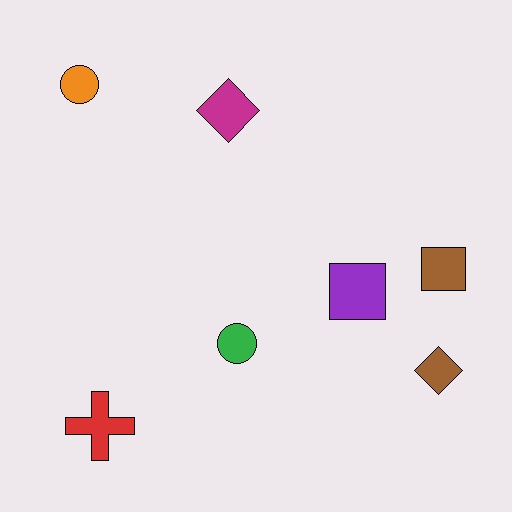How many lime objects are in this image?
There are no lime objects.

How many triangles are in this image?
There are no triangles.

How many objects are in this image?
There are 7 objects.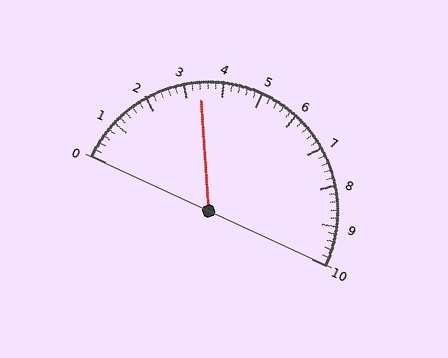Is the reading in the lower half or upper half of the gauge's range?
The reading is in the lower half of the range (0 to 10).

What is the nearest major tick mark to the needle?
The nearest major tick mark is 3.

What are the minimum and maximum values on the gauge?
The gauge ranges from 0 to 10.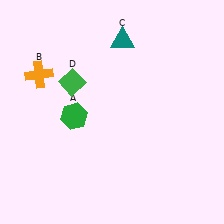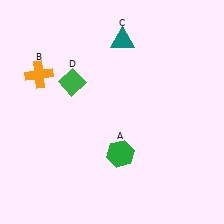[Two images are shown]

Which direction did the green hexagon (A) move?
The green hexagon (A) moved right.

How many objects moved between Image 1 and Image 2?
1 object moved between the two images.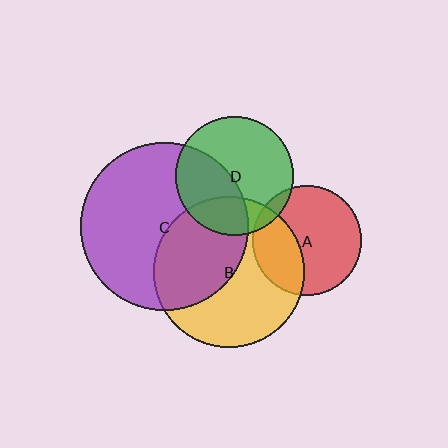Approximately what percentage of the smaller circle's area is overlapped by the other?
Approximately 45%.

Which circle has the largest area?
Circle C (purple).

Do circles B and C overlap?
Yes.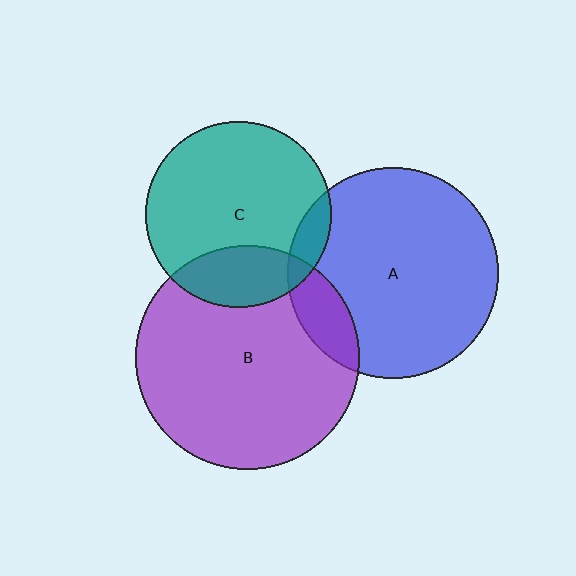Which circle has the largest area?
Circle B (purple).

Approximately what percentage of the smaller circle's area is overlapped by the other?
Approximately 15%.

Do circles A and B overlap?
Yes.